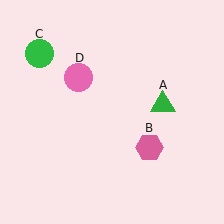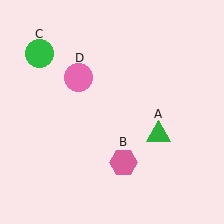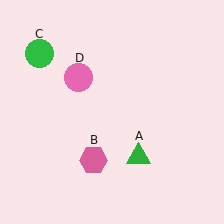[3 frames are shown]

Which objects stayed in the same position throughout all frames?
Green circle (object C) and pink circle (object D) remained stationary.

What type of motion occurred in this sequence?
The green triangle (object A), pink hexagon (object B) rotated clockwise around the center of the scene.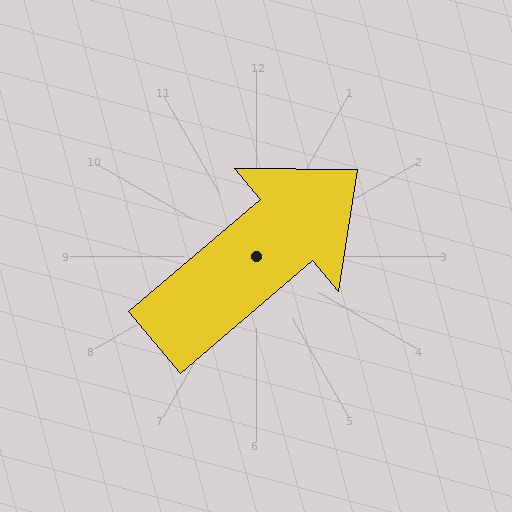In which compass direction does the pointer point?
Northeast.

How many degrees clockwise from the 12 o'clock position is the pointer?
Approximately 50 degrees.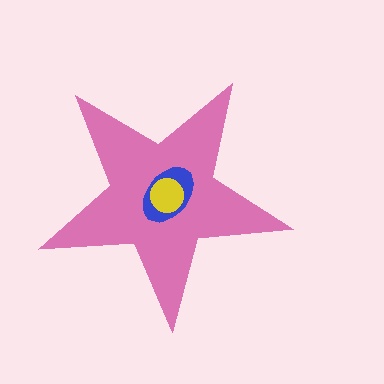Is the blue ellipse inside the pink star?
Yes.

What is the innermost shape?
The yellow circle.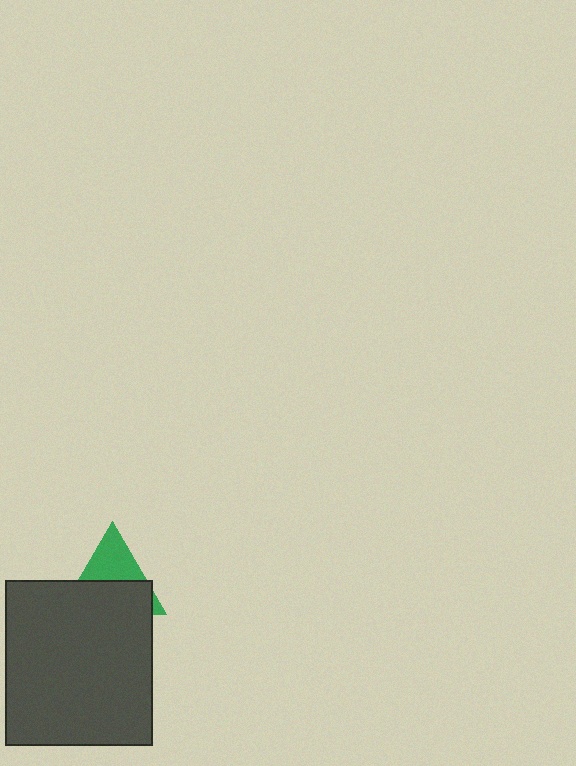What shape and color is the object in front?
The object in front is a dark gray rectangle.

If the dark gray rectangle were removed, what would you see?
You would see the complete green triangle.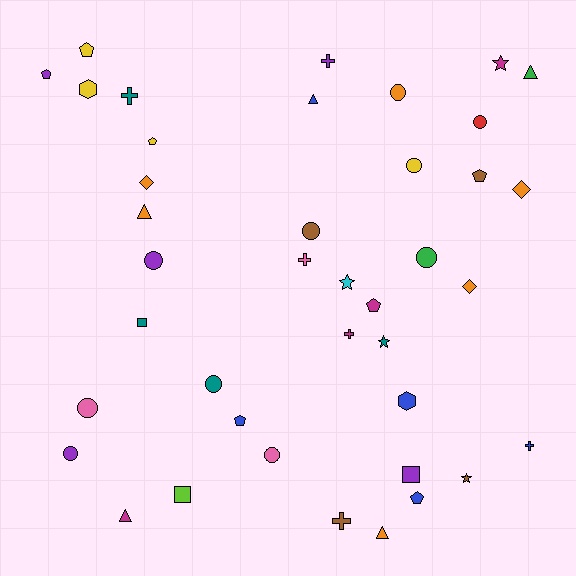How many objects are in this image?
There are 40 objects.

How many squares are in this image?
There are 3 squares.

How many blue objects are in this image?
There are 5 blue objects.